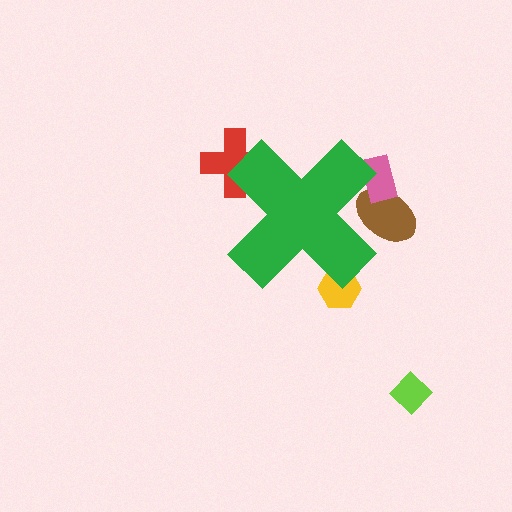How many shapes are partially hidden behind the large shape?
4 shapes are partially hidden.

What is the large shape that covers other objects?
A green cross.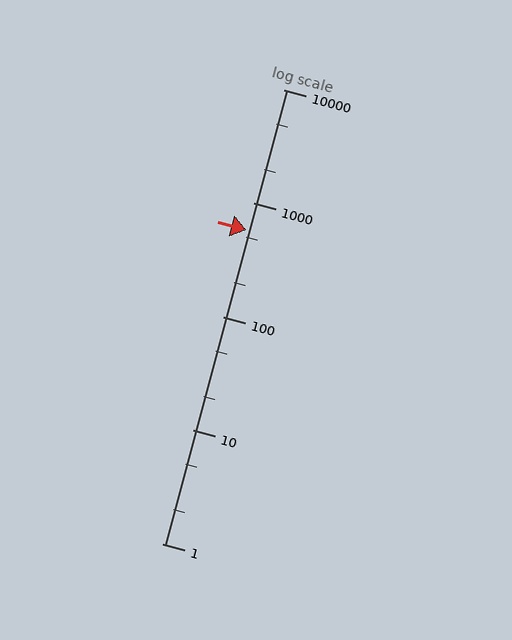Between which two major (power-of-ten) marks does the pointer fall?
The pointer is between 100 and 1000.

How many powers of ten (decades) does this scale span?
The scale spans 4 decades, from 1 to 10000.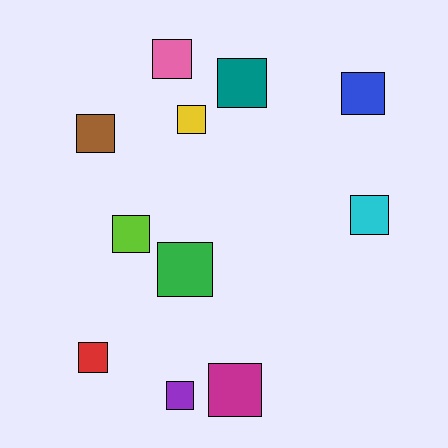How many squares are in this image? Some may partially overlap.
There are 11 squares.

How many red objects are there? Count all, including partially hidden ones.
There is 1 red object.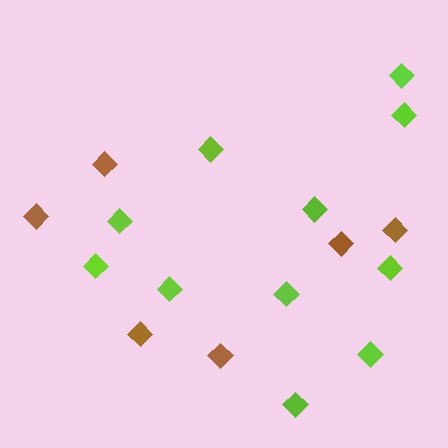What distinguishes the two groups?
There are 2 groups: one group of lime diamonds (11) and one group of brown diamonds (6).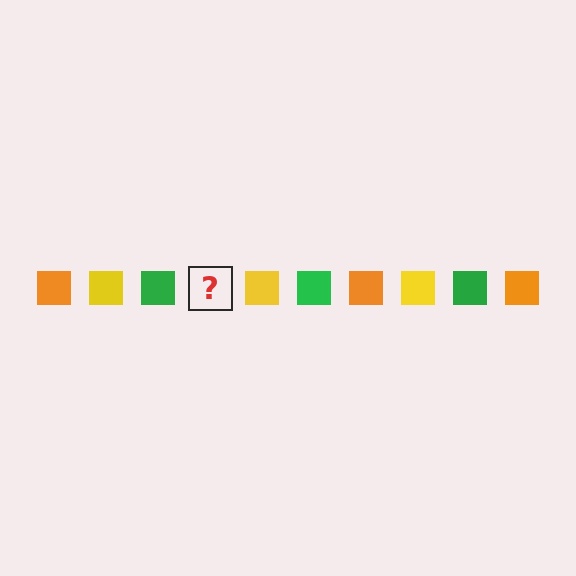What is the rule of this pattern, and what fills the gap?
The rule is that the pattern cycles through orange, yellow, green squares. The gap should be filled with an orange square.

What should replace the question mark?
The question mark should be replaced with an orange square.